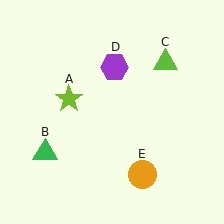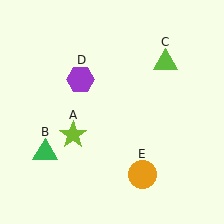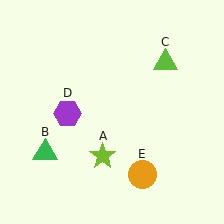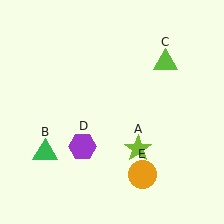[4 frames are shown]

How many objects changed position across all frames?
2 objects changed position: lime star (object A), purple hexagon (object D).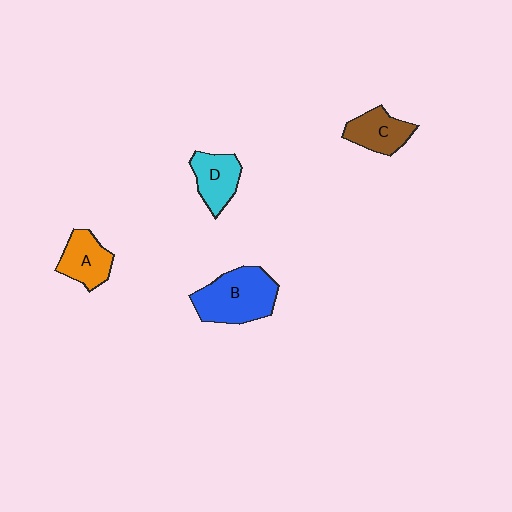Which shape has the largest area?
Shape B (blue).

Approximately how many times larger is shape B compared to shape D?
Approximately 1.7 times.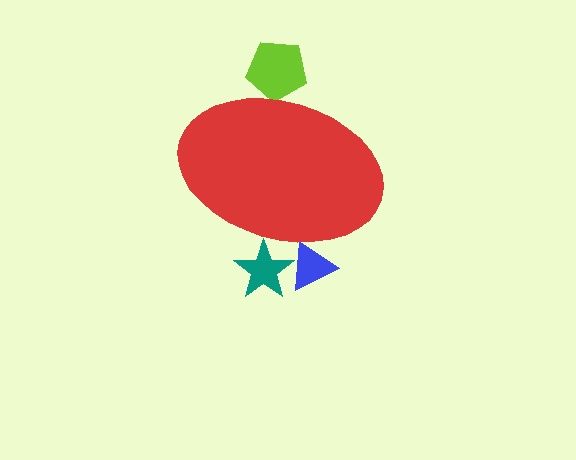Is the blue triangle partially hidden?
Yes, the blue triangle is partially hidden behind the red ellipse.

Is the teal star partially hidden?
Yes, the teal star is partially hidden behind the red ellipse.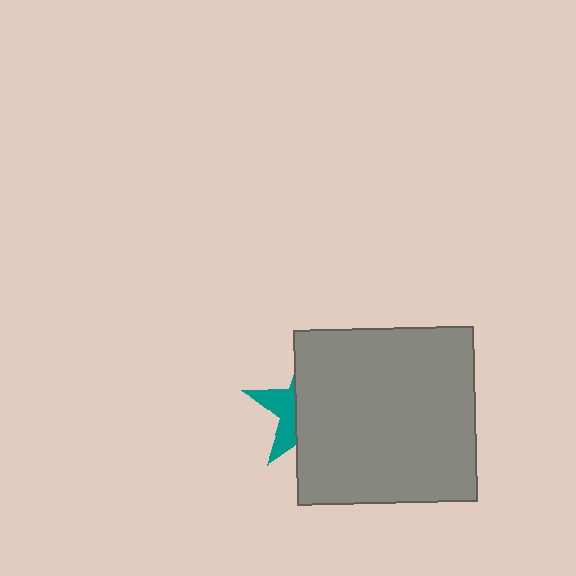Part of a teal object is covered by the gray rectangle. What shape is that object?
It is a star.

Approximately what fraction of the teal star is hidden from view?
Roughly 68% of the teal star is hidden behind the gray rectangle.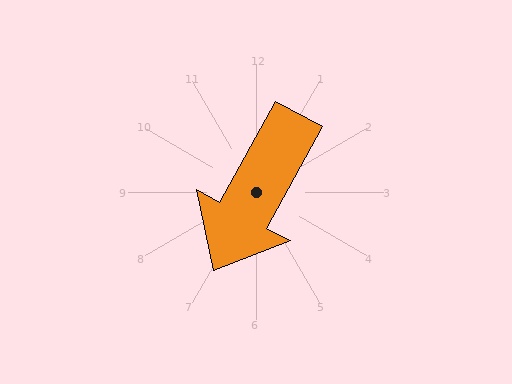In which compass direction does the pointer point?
Southwest.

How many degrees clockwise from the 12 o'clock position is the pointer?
Approximately 209 degrees.